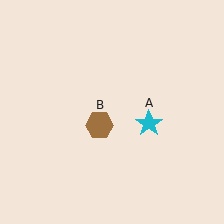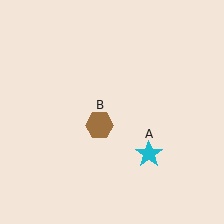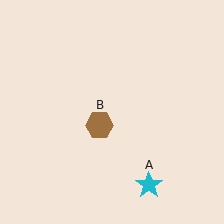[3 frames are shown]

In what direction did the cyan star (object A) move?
The cyan star (object A) moved down.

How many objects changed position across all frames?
1 object changed position: cyan star (object A).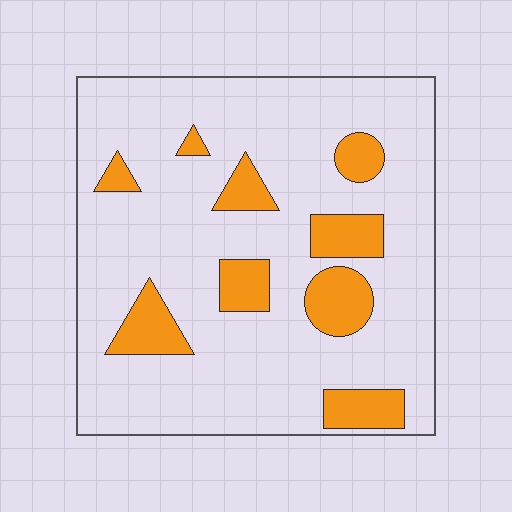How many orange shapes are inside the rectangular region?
9.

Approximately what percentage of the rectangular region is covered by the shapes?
Approximately 15%.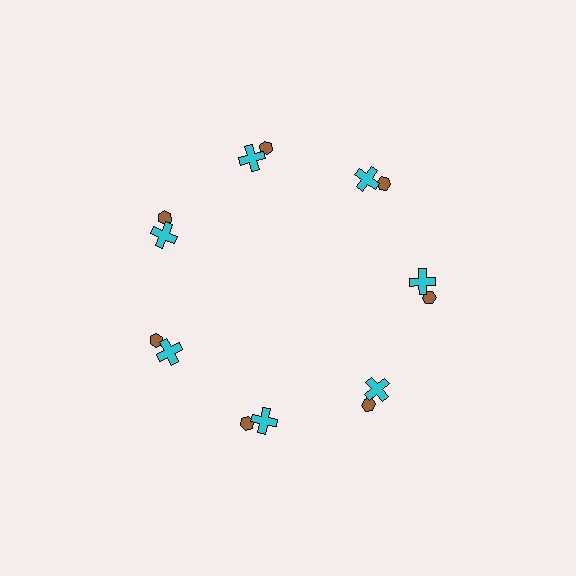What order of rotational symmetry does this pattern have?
This pattern has 7-fold rotational symmetry.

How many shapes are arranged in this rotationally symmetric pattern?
There are 14 shapes, arranged in 7 groups of 2.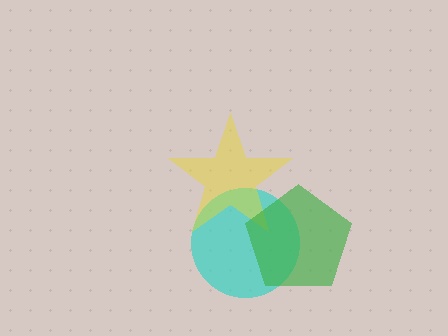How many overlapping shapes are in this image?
There are 3 overlapping shapes in the image.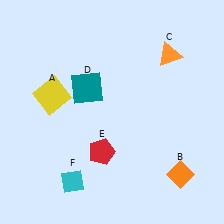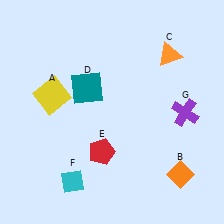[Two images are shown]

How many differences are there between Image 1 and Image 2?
There is 1 difference between the two images.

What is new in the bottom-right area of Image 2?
A purple cross (G) was added in the bottom-right area of Image 2.